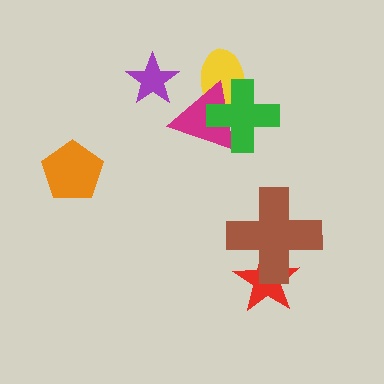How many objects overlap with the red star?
1 object overlaps with the red star.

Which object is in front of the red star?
The brown cross is in front of the red star.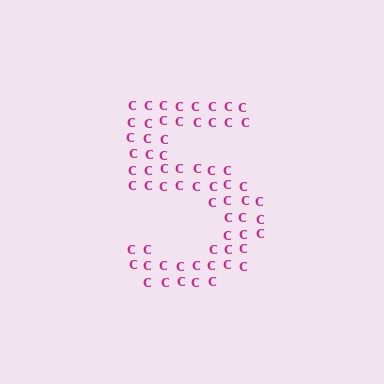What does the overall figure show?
The overall figure shows the digit 5.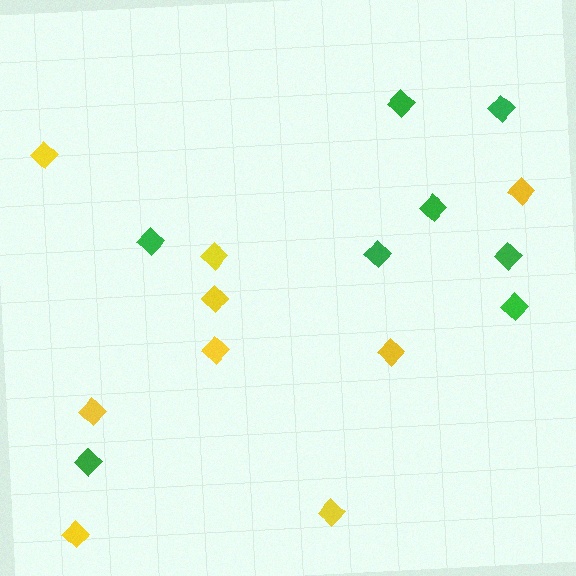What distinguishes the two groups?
There are 2 groups: one group of green diamonds (8) and one group of yellow diamonds (9).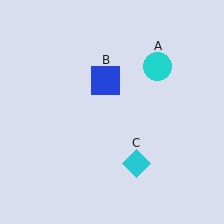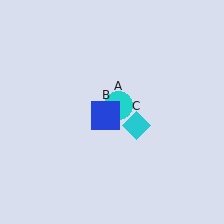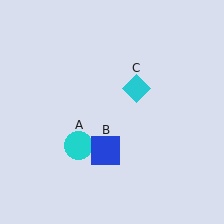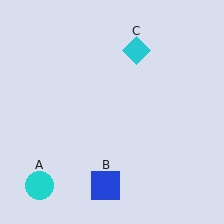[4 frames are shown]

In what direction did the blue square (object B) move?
The blue square (object B) moved down.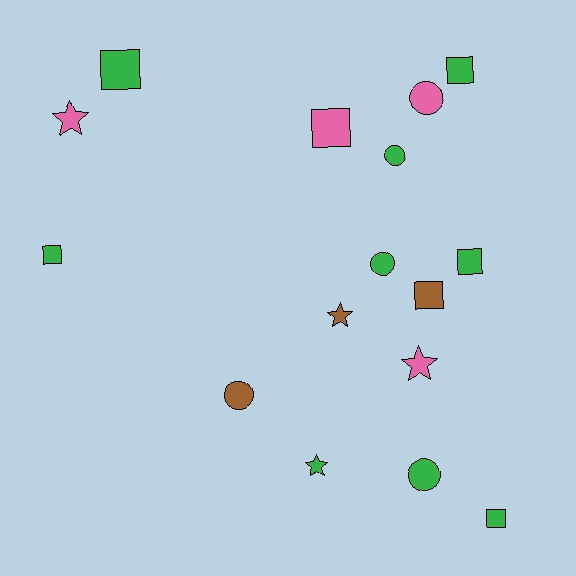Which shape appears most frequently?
Square, with 7 objects.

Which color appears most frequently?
Green, with 9 objects.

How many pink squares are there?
There is 1 pink square.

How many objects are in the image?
There are 16 objects.